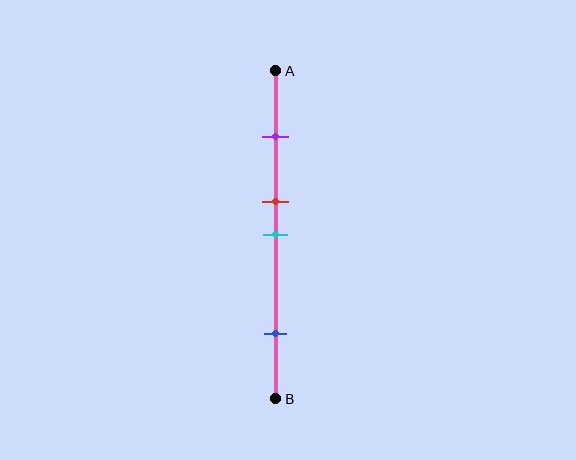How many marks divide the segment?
There are 4 marks dividing the segment.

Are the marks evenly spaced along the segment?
No, the marks are not evenly spaced.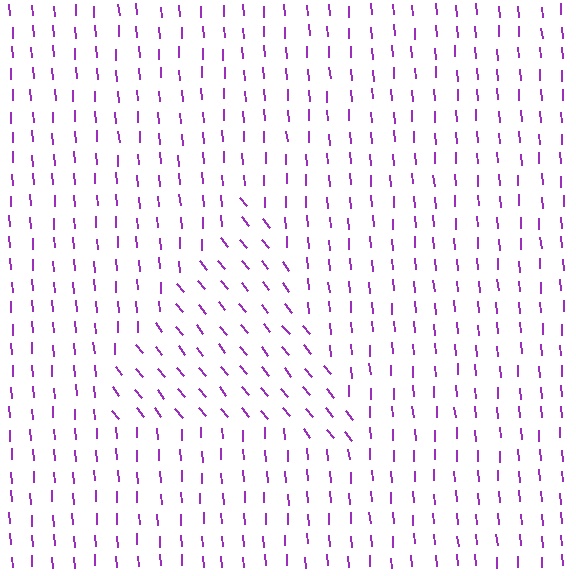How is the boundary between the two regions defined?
The boundary is defined purely by a change in line orientation (approximately 35 degrees difference). All lines are the same color and thickness.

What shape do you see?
I see a triangle.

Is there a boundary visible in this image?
Yes, there is a texture boundary formed by a change in line orientation.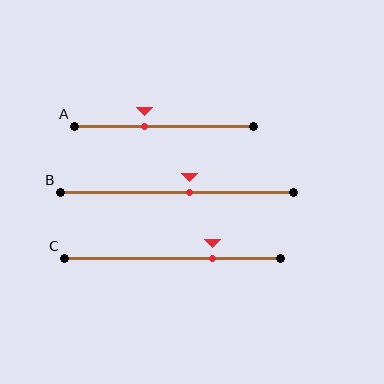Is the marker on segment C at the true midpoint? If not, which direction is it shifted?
No, the marker on segment C is shifted to the right by about 18% of the segment length.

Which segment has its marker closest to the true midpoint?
Segment B has its marker closest to the true midpoint.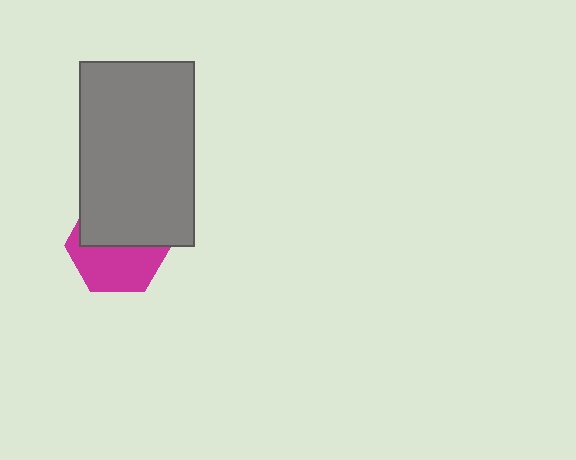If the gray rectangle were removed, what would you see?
You would see the complete magenta hexagon.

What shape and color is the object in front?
The object in front is a gray rectangle.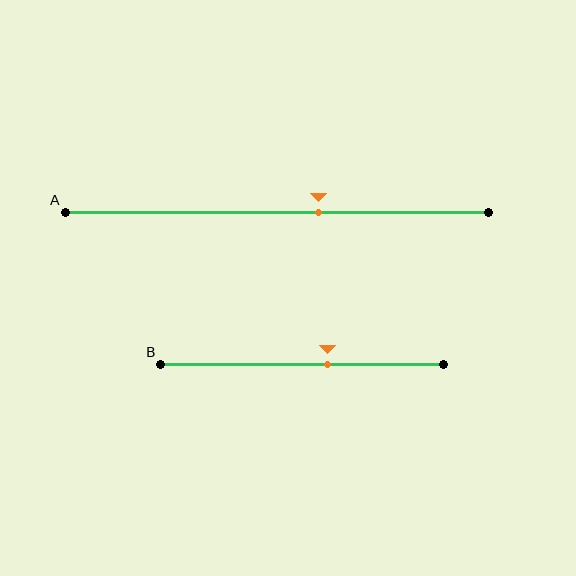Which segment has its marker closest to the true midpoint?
Segment B has its marker closest to the true midpoint.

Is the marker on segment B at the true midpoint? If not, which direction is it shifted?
No, the marker on segment B is shifted to the right by about 9% of the segment length.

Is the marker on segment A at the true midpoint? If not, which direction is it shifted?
No, the marker on segment A is shifted to the right by about 10% of the segment length.